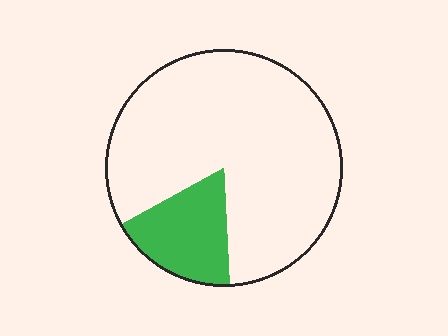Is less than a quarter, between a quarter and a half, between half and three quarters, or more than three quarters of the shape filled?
Less than a quarter.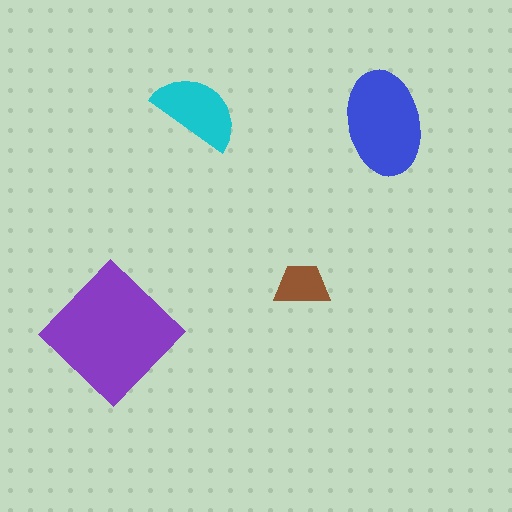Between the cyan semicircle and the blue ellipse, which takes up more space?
The blue ellipse.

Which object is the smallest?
The brown trapezoid.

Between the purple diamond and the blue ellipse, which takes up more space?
The purple diamond.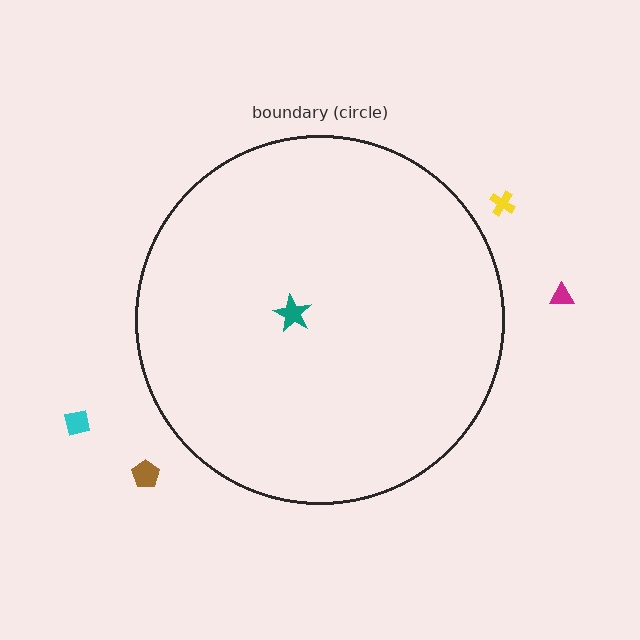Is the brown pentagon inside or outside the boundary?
Outside.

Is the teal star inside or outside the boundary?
Inside.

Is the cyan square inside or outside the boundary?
Outside.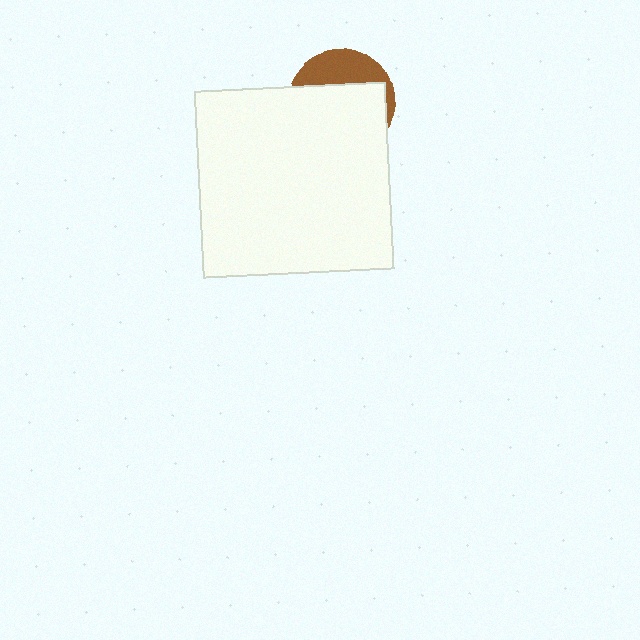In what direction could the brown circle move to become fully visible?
The brown circle could move up. That would shift it out from behind the white rectangle entirely.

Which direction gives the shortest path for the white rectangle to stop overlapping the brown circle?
Moving down gives the shortest separation.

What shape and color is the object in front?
The object in front is a white rectangle.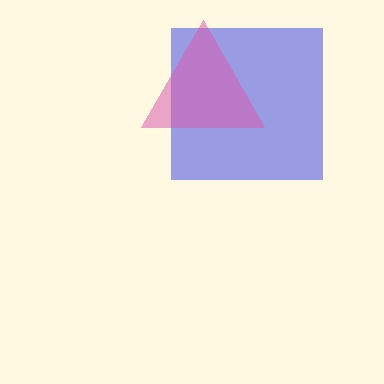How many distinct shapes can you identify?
There are 2 distinct shapes: a blue square, a pink triangle.